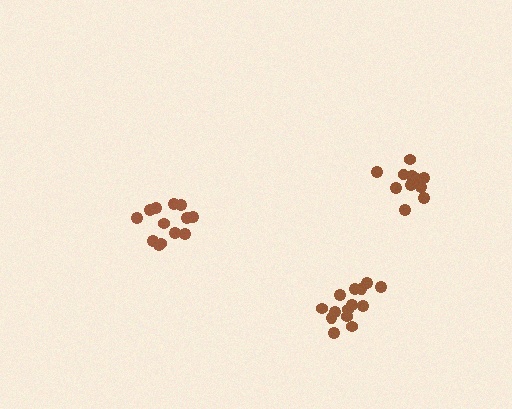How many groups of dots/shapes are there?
There are 3 groups.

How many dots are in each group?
Group 1: 14 dots, Group 2: 11 dots, Group 3: 13 dots (38 total).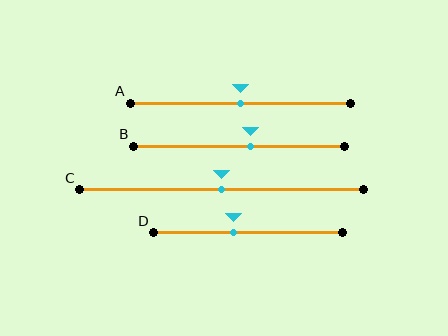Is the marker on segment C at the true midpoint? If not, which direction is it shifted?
Yes, the marker on segment C is at the true midpoint.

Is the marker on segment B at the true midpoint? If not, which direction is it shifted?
No, the marker on segment B is shifted to the right by about 6% of the segment length.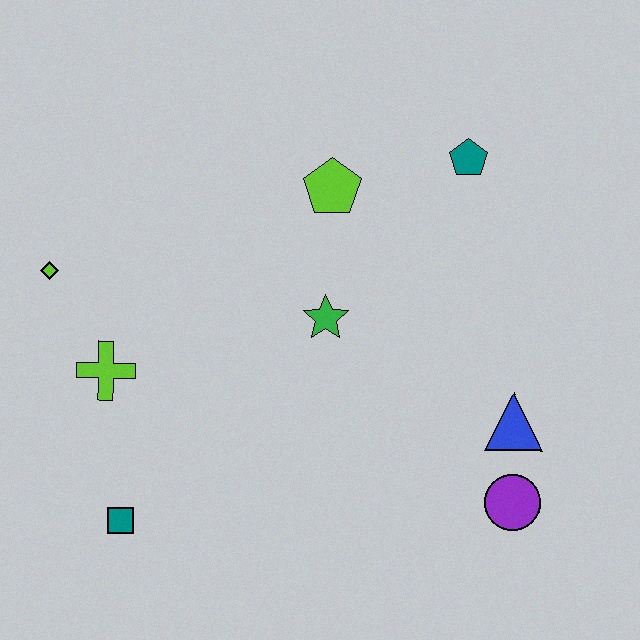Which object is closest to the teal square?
The lime cross is closest to the teal square.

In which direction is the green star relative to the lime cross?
The green star is to the right of the lime cross.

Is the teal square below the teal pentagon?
Yes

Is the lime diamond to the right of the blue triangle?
No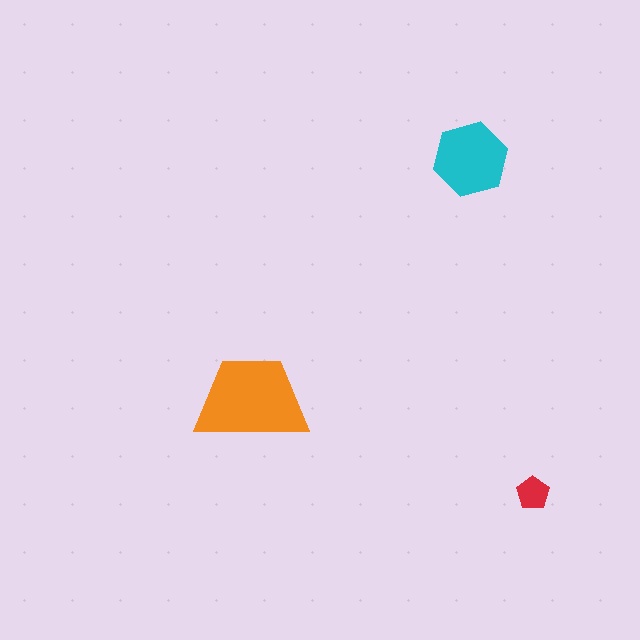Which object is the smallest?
The red pentagon.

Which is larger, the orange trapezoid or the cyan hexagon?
The orange trapezoid.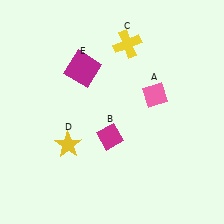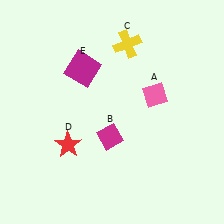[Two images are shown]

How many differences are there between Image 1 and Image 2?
There is 1 difference between the two images.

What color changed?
The star (D) changed from yellow in Image 1 to red in Image 2.